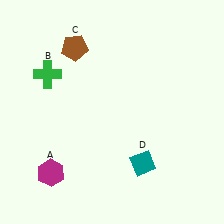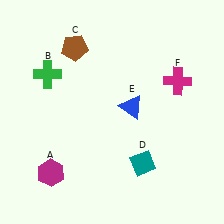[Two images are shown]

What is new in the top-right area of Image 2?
A blue triangle (E) was added in the top-right area of Image 2.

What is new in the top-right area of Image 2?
A magenta cross (F) was added in the top-right area of Image 2.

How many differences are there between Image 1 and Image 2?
There are 2 differences between the two images.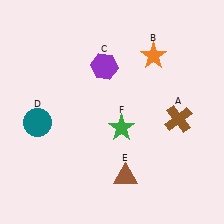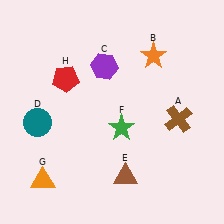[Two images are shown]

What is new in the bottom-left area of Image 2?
An orange triangle (G) was added in the bottom-left area of Image 2.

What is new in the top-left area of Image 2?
A red pentagon (H) was added in the top-left area of Image 2.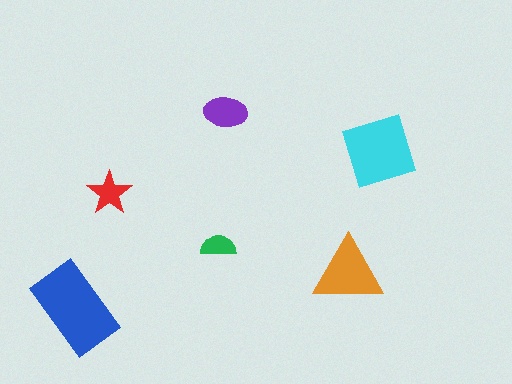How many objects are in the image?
There are 6 objects in the image.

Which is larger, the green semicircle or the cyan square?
The cyan square.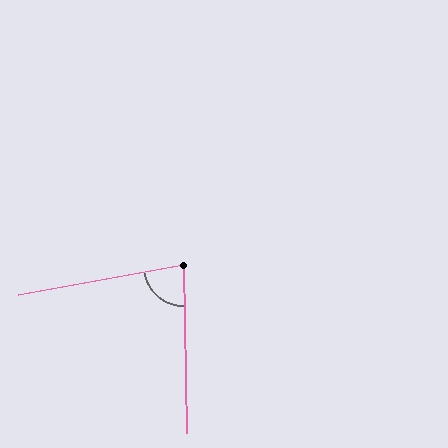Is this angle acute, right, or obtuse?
It is acute.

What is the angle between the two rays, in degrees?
Approximately 81 degrees.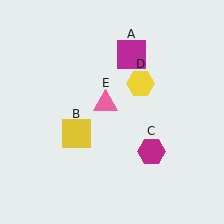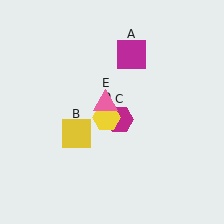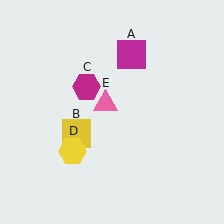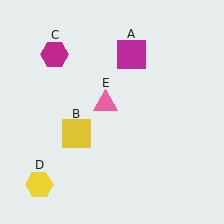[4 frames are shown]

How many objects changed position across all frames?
2 objects changed position: magenta hexagon (object C), yellow hexagon (object D).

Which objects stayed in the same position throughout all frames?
Magenta square (object A) and yellow square (object B) and pink triangle (object E) remained stationary.